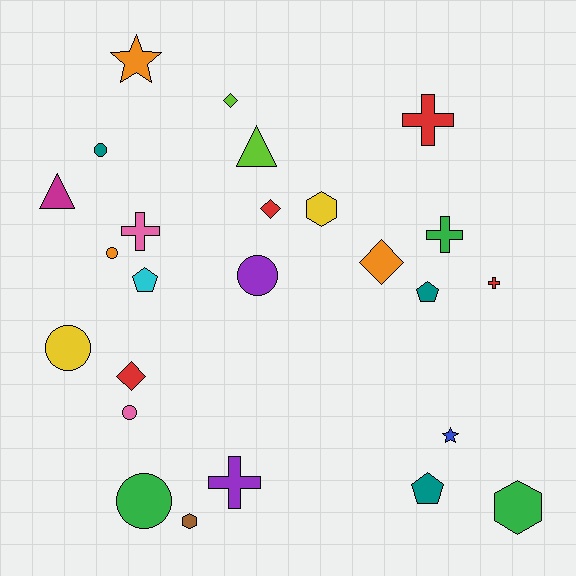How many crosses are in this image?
There are 5 crosses.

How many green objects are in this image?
There are 3 green objects.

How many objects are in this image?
There are 25 objects.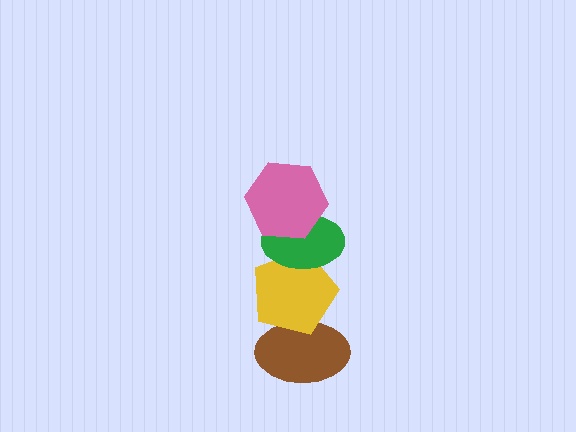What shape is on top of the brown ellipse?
The yellow pentagon is on top of the brown ellipse.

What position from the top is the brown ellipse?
The brown ellipse is 4th from the top.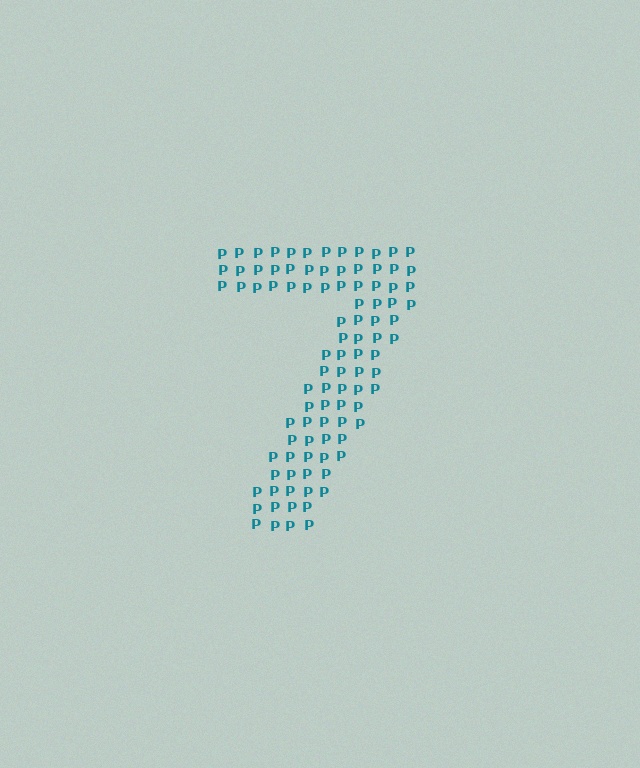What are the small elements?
The small elements are letter P's.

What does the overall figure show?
The overall figure shows the digit 7.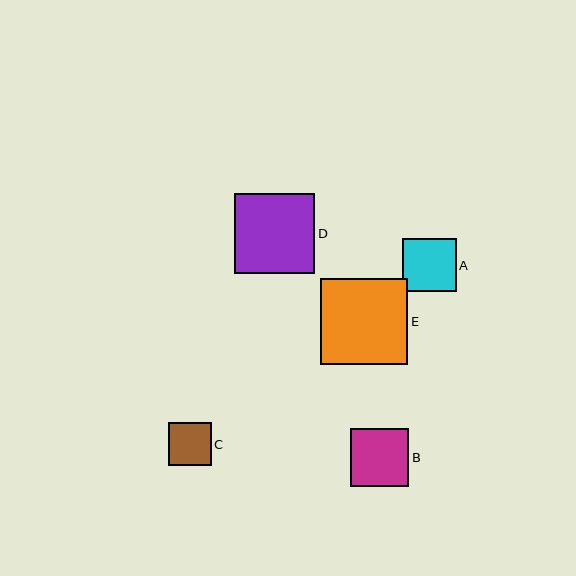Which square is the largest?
Square E is the largest with a size of approximately 87 pixels.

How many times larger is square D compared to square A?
Square D is approximately 1.5 times the size of square A.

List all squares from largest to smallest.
From largest to smallest: E, D, B, A, C.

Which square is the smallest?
Square C is the smallest with a size of approximately 43 pixels.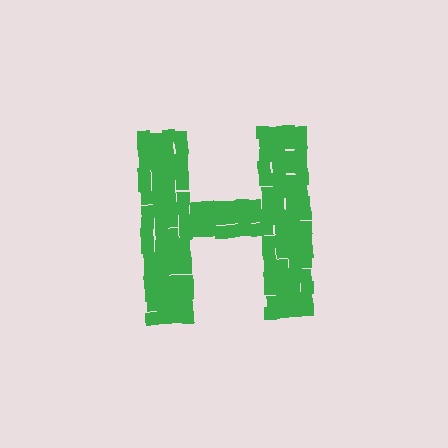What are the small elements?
The small elements are squares.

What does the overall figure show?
The overall figure shows the letter H.